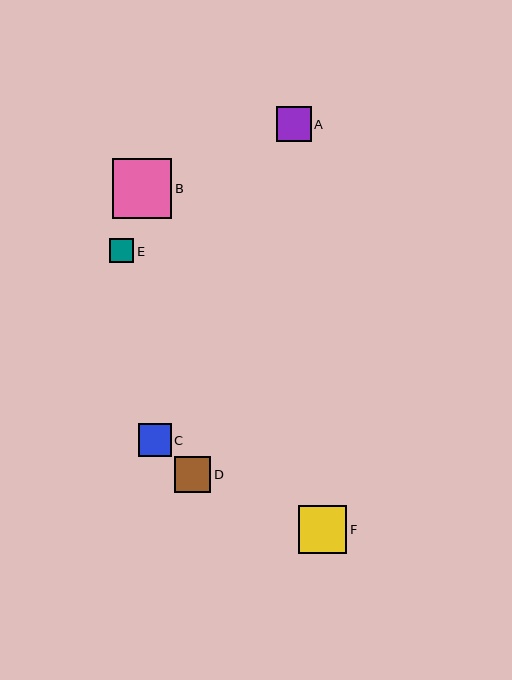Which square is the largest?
Square B is the largest with a size of approximately 60 pixels.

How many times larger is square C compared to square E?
Square C is approximately 1.3 times the size of square E.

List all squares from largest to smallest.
From largest to smallest: B, F, D, A, C, E.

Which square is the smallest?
Square E is the smallest with a size of approximately 25 pixels.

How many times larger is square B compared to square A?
Square B is approximately 1.7 times the size of square A.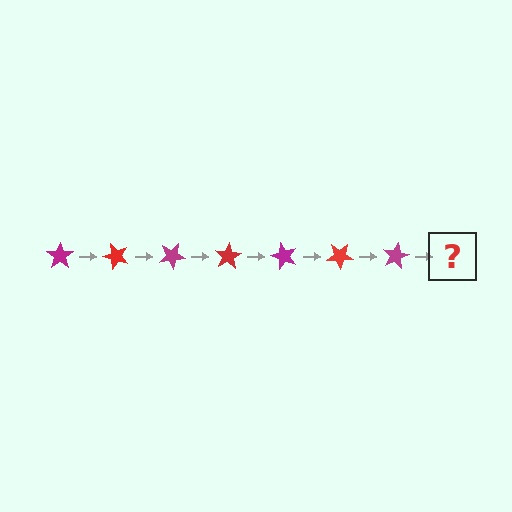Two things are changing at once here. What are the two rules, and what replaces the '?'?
The two rules are that it rotates 50 degrees each step and the color cycles through magenta and red. The '?' should be a red star, rotated 350 degrees from the start.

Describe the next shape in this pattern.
It should be a red star, rotated 350 degrees from the start.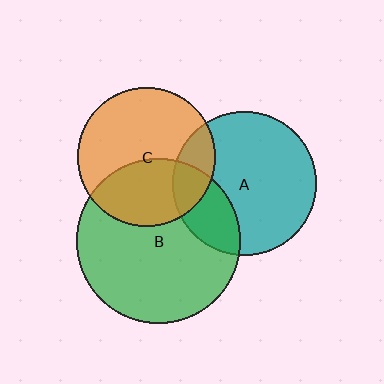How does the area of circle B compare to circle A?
Approximately 1.3 times.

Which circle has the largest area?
Circle B (green).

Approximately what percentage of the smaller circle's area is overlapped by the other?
Approximately 20%.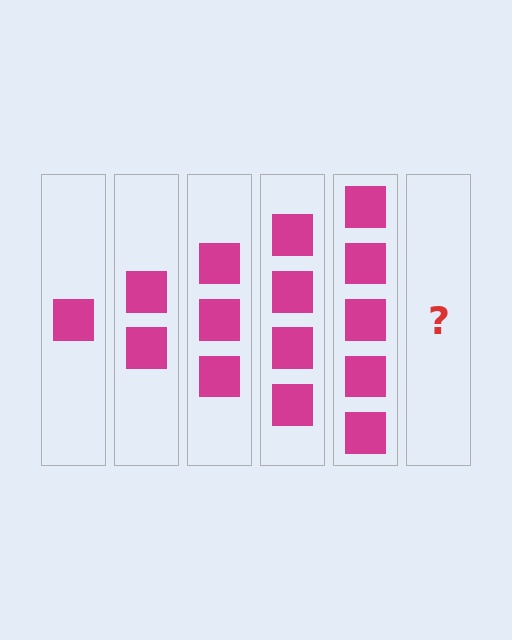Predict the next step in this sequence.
The next step is 6 squares.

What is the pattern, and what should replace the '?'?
The pattern is that each step adds one more square. The '?' should be 6 squares.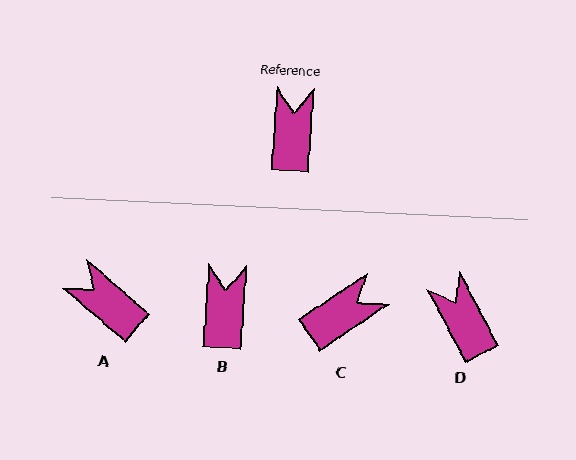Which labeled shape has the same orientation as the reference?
B.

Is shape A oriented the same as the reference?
No, it is off by about 53 degrees.